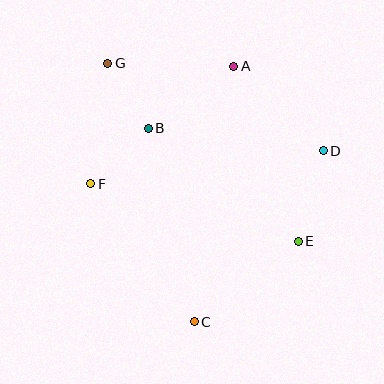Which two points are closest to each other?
Points B and G are closest to each other.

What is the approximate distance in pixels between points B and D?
The distance between B and D is approximately 176 pixels.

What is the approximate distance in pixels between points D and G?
The distance between D and G is approximately 232 pixels.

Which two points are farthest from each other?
Points C and G are farthest from each other.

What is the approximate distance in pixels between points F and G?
The distance between F and G is approximately 122 pixels.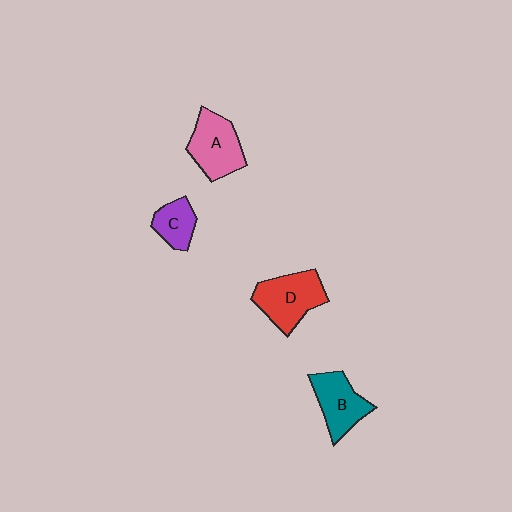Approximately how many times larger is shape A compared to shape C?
Approximately 1.7 times.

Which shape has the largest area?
Shape D (red).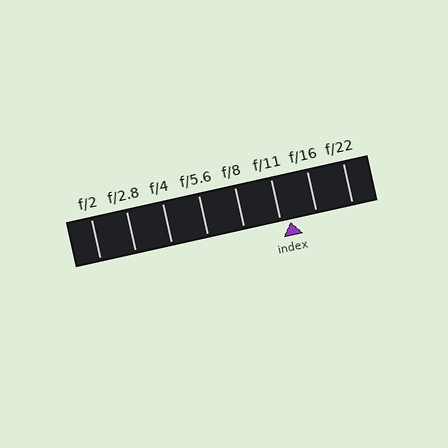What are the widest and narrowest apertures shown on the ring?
The widest aperture shown is f/2 and the narrowest is f/22.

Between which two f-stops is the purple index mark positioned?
The index mark is between f/11 and f/16.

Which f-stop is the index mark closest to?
The index mark is closest to f/11.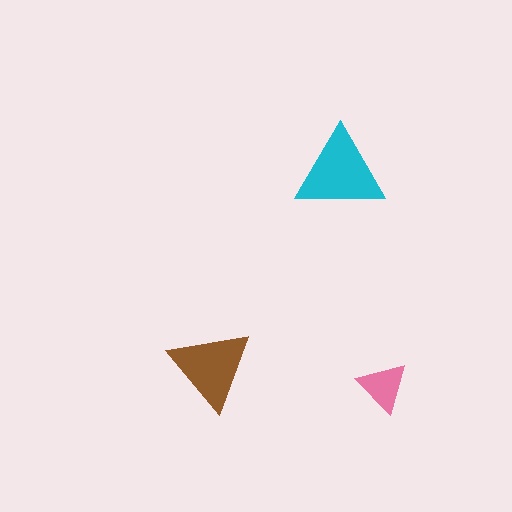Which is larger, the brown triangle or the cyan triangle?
The cyan one.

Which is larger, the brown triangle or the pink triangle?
The brown one.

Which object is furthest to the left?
The brown triangle is leftmost.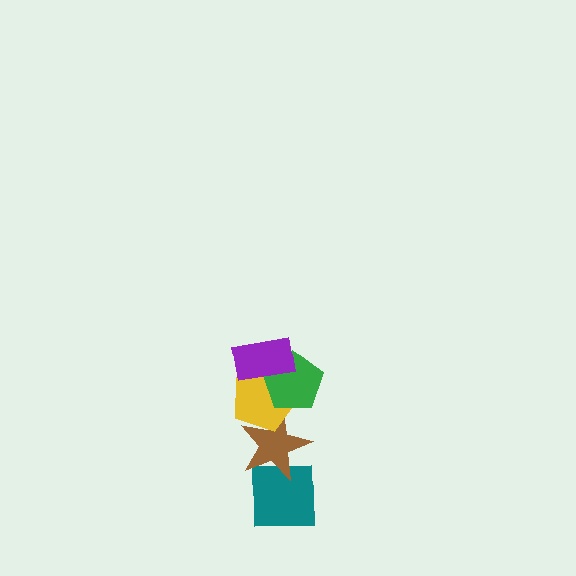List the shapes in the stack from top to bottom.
From top to bottom: the purple rectangle, the green pentagon, the yellow pentagon, the brown star, the teal square.